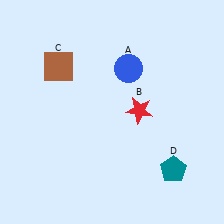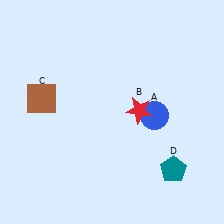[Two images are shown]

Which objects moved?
The objects that moved are: the blue circle (A), the brown square (C).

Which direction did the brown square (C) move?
The brown square (C) moved down.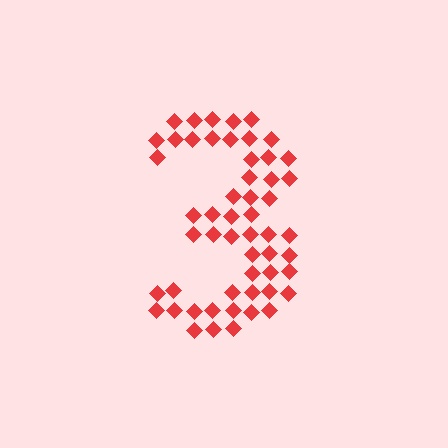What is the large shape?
The large shape is the digit 3.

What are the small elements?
The small elements are diamonds.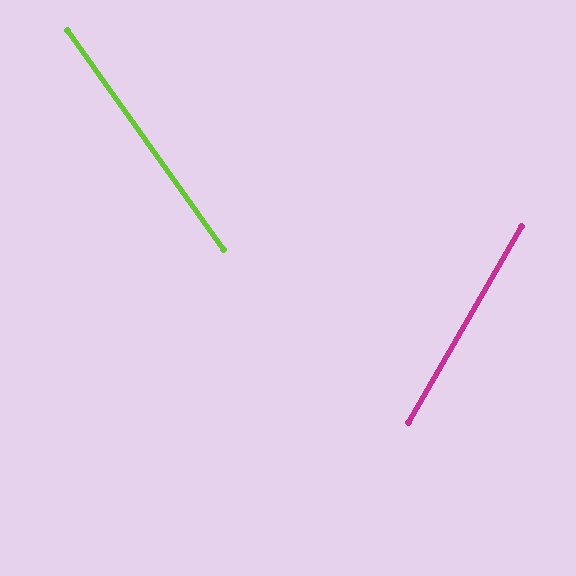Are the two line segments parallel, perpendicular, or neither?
Neither parallel nor perpendicular — they differ by about 66°.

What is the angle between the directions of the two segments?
Approximately 66 degrees.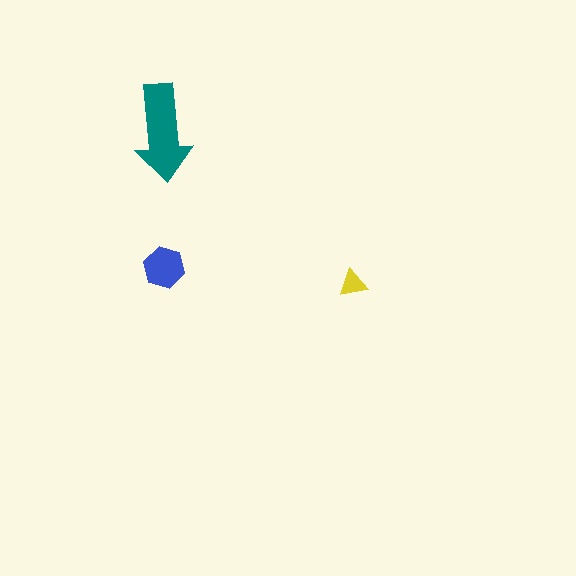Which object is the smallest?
The yellow triangle.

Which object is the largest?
The teal arrow.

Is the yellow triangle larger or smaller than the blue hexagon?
Smaller.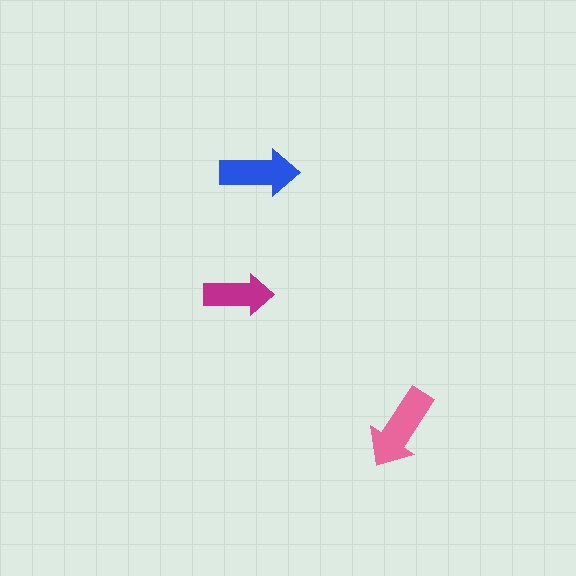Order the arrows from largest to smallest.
the pink one, the blue one, the magenta one.